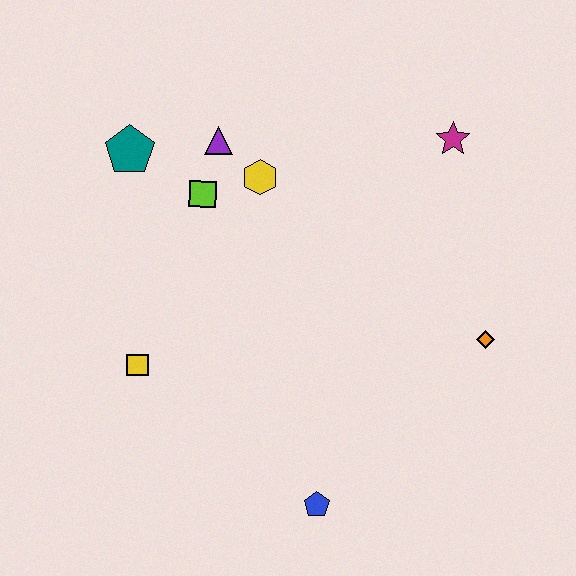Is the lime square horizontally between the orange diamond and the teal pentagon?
Yes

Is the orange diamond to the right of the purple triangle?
Yes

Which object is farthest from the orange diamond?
The teal pentagon is farthest from the orange diamond.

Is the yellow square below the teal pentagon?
Yes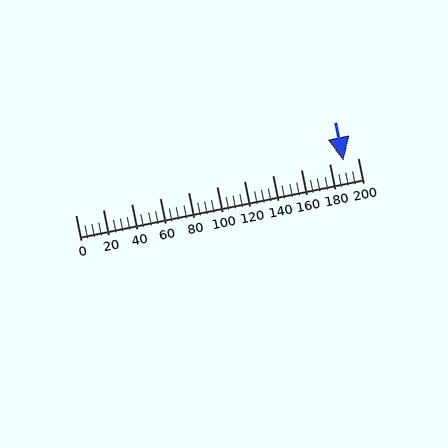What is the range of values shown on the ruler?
The ruler shows values from 0 to 200.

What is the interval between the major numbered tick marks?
The major tick marks are spaced 20 units apart.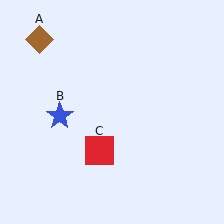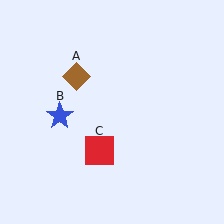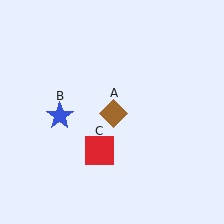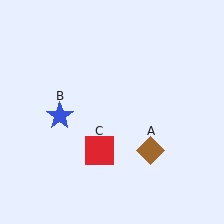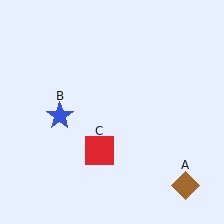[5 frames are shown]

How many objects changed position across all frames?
1 object changed position: brown diamond (object A).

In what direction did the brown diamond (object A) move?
The brown diamond (object A) moved down and to the right.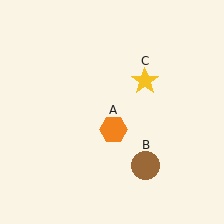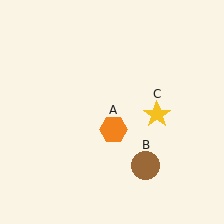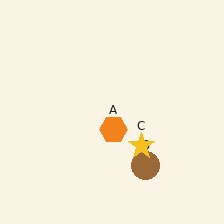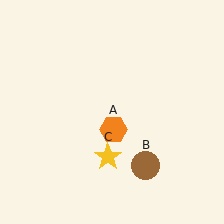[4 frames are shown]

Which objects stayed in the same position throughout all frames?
Orange hexagon (object A) and brown circle (object B) remained stationary.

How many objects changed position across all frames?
1 object changed position: yellow star (object C).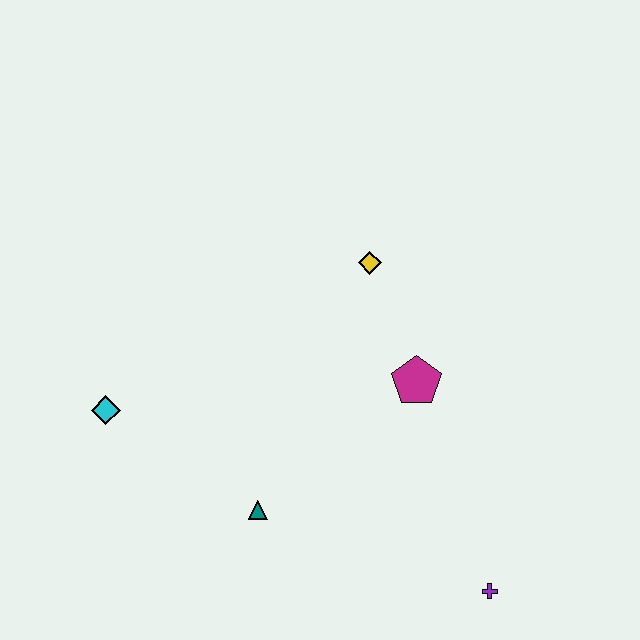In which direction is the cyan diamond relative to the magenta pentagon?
The cyan diamond is to the left of the magenta pentagon.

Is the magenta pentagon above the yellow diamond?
No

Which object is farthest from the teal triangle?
The yellow diamond is farthest from the teal triangle.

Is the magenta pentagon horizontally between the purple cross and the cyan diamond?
Yes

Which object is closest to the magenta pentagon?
The yellow diamond is closest to the magenta pentagon.